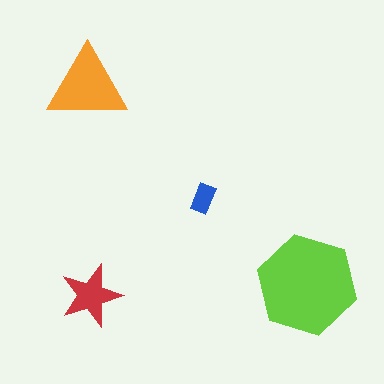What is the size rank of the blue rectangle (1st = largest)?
4th.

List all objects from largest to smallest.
The lime hexagon, the orange triangle, the red star, the blue rectangle.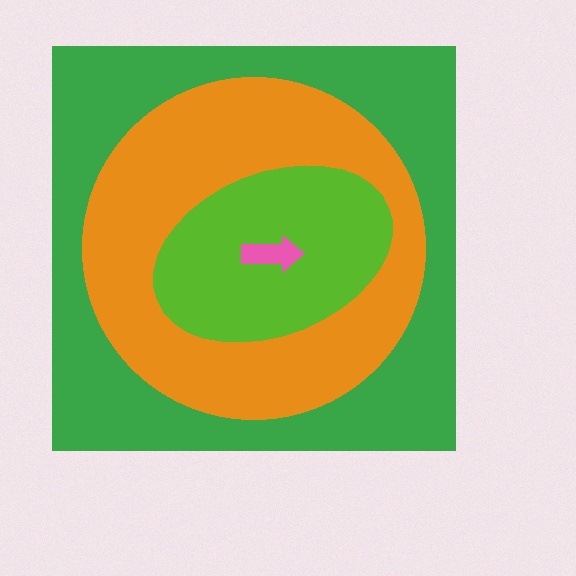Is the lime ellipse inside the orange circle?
Yes.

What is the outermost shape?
The green square.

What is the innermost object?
The pink arrow.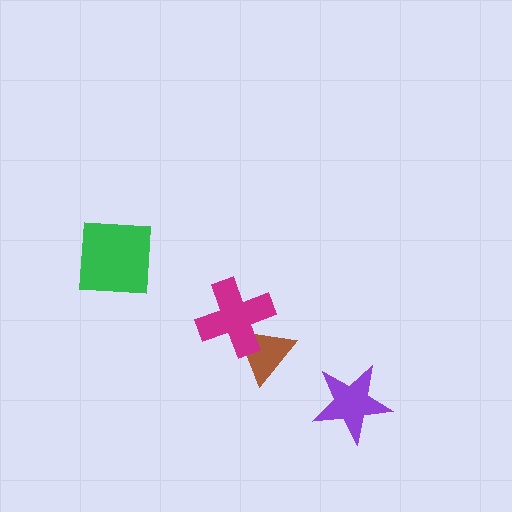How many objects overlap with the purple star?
0 objects overlap with the purple star.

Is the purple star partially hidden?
No, no other shape covers it.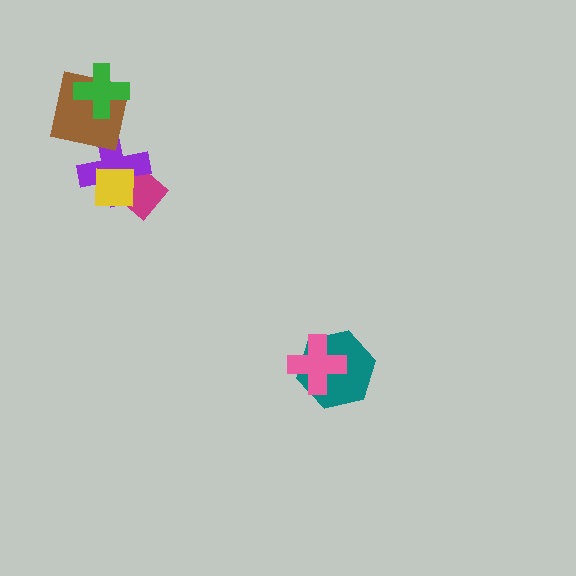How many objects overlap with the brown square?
1 object overlaps with the brown square.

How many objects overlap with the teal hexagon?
1 object overlaps with the teal hexagon.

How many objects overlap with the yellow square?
2 objects overlap with the yellow square.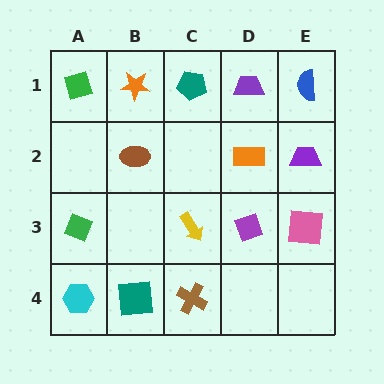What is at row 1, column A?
A green diamond.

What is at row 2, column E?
A purple trapezoid.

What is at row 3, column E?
A pink square.